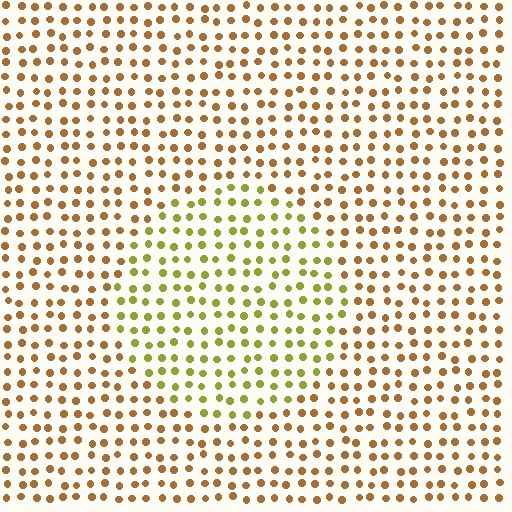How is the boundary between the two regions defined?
The boundary is defined purely by a slight shift in hue (about 41 degrees). Spacing, size, and orientation are identical on both sides.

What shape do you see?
I see a circle.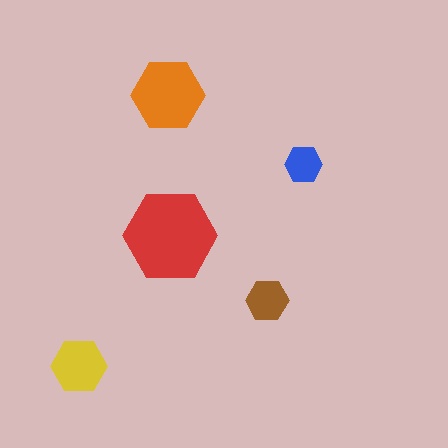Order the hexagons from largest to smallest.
the red one, the orange one, the yellow one, the brown one, the blue one.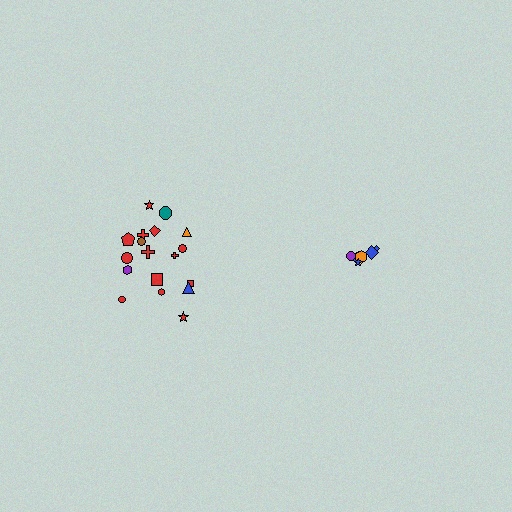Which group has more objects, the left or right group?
The left group.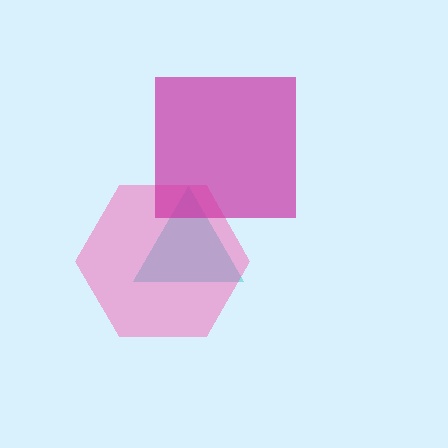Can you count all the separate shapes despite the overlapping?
Yes, there are 3 separate shapes.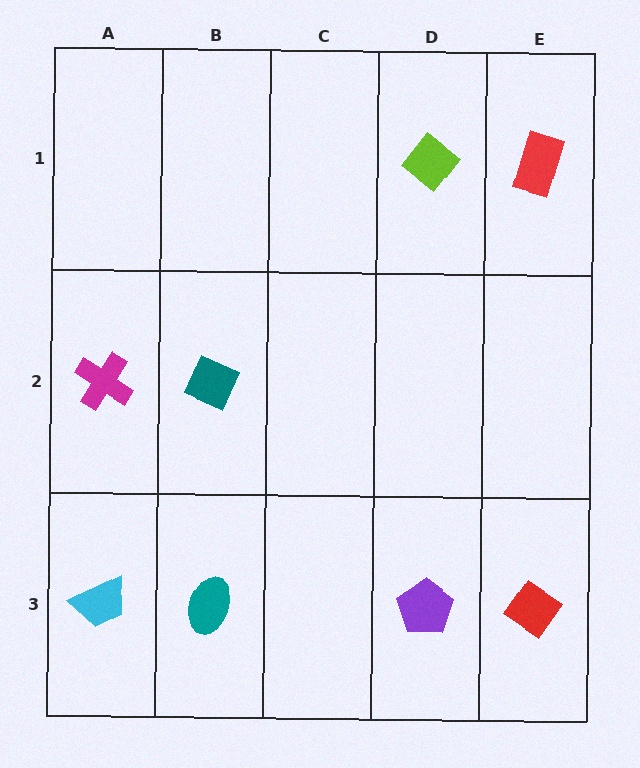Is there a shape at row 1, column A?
No, that cell is empty.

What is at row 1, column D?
A lime diamond.